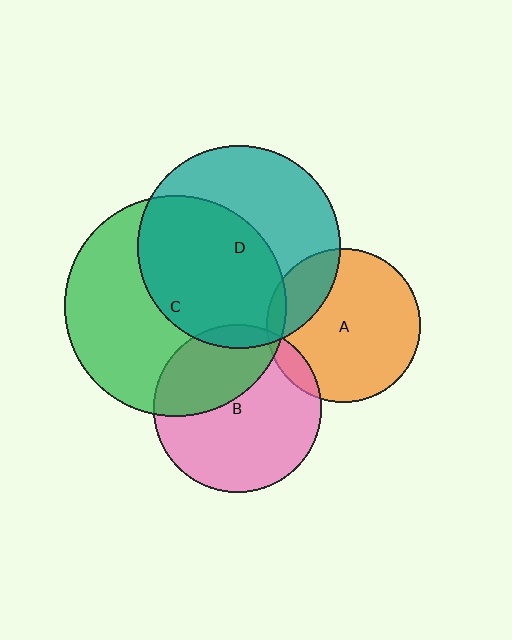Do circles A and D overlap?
Yes.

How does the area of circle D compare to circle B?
Approximately 1.5 times.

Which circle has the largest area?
Circle C (green).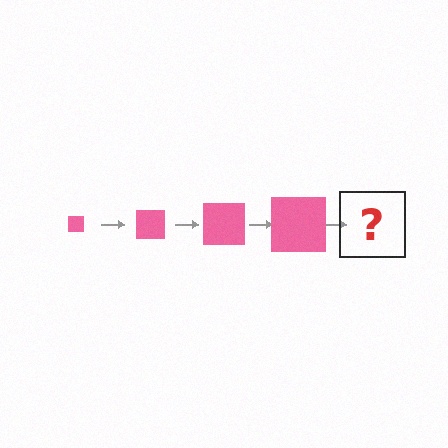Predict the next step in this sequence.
The next step is a pink square, larger than the previous one.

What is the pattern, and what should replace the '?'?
The pattern is that the square gets progressively larger each step. The '?' should be a pink square, larger than the previous one.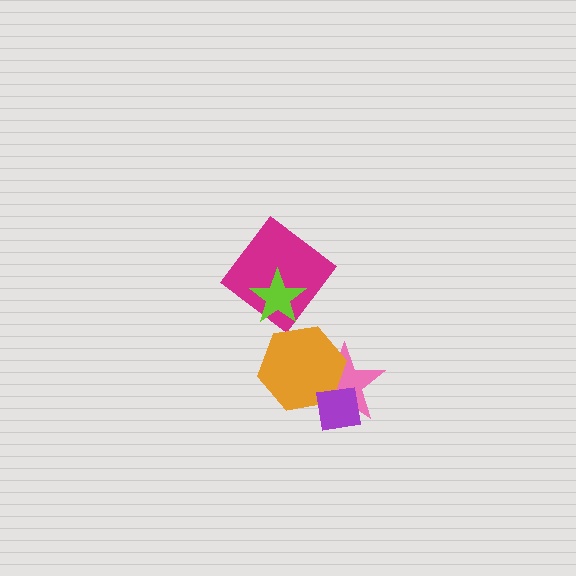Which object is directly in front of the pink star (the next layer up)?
The orange hexagon is directly in front of the pink star.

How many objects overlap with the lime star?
1 object overlaps with the lime star.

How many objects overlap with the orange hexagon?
2 objects overlap with the orange hexagon.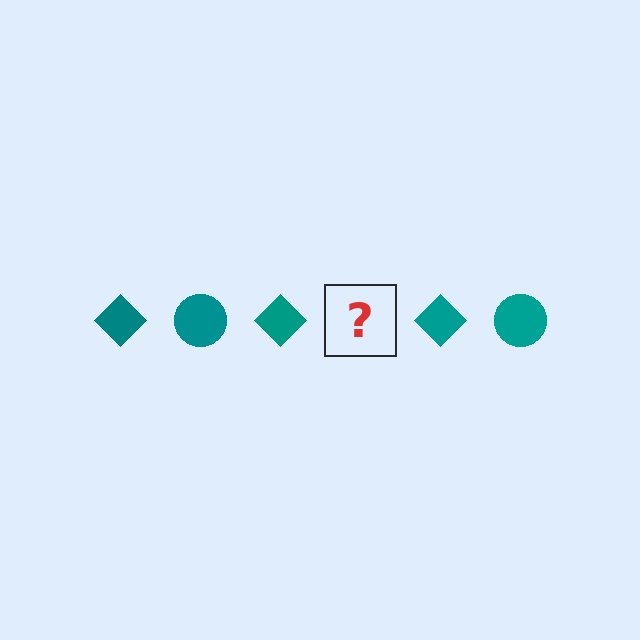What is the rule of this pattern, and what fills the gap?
The rule is that the pattern cycles through diamond, circle shapes in teal. The gap should be filled with a teal circle.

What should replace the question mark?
The question mark should be replaced with a teal circle.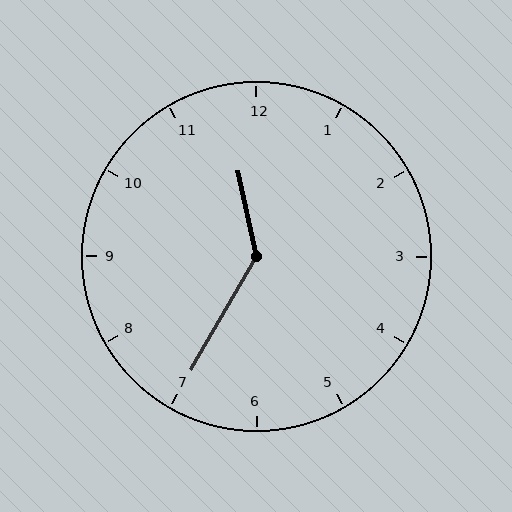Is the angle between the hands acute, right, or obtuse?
It is obtuse.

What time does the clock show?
11:35.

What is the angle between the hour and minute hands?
Approximately 138 degrees.